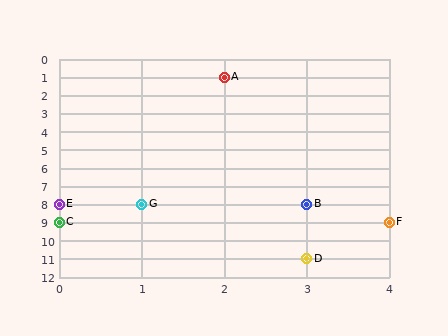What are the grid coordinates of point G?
Point G is at grid coordinates (1, 8).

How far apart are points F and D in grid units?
Points F and D are 1 column and 2 rows apart (about 2.2 grid units diagonally).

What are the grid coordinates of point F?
Point F is at grid coordinates (4, 9).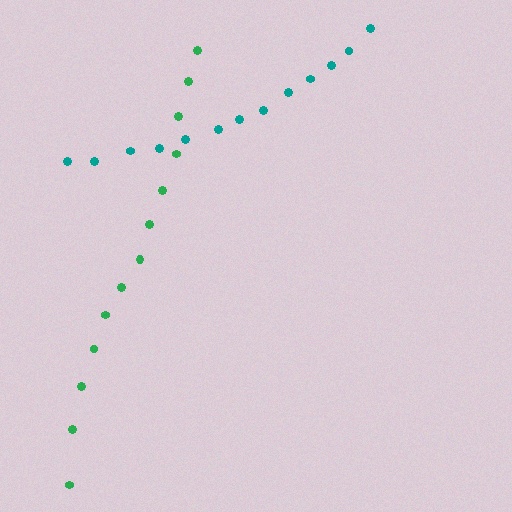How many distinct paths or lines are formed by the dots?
There are 2 distinct paths.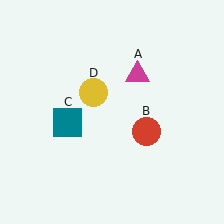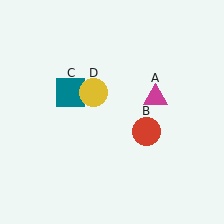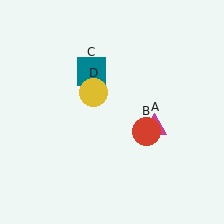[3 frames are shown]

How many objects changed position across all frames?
2 objects changed position: magenta triangle (object A), teal square (object C).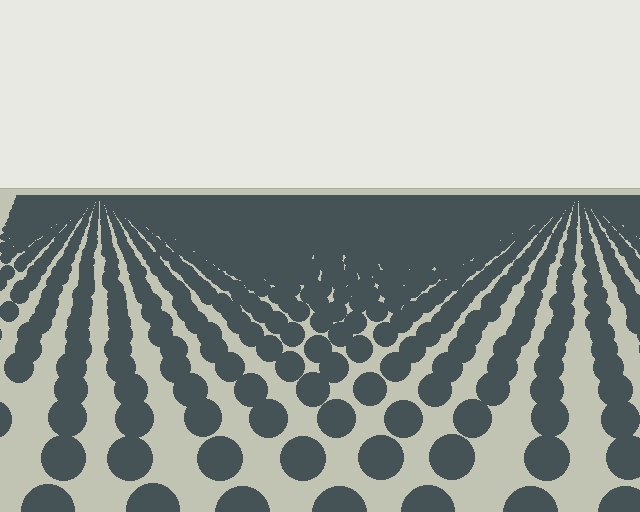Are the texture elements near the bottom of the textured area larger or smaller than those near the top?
Larger. Near the bottom, elements are closer to the viewer and appear at a bigger on-screen size.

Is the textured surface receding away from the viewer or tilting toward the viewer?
The surface is receding away from the viewer. Texture elements get smaller and denser toward the top.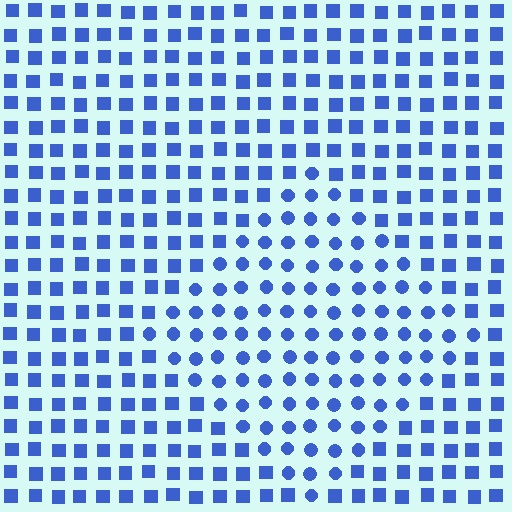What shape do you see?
I see a diamond.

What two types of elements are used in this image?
The image uses circles inside the diamond region and squares outside it.